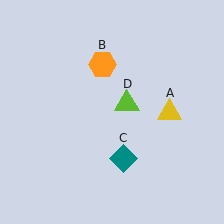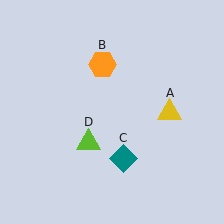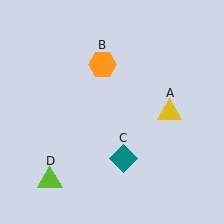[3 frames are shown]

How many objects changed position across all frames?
1 object changed position: lime triangle (object D).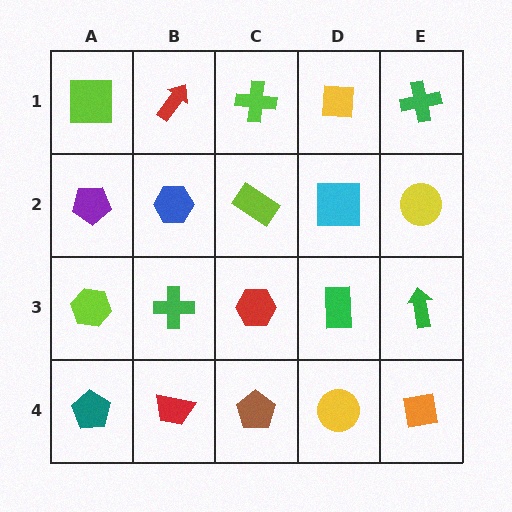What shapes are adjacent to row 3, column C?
A lime rectangle (row 2, column C), a brown pentagon (row 4, column C), a green cross (row 3, column B), a green rectangle (row 3, column D).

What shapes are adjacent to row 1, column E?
A yellow circle (row 2, column E), a yellow square (row 1, column D).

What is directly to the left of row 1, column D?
A lime cross.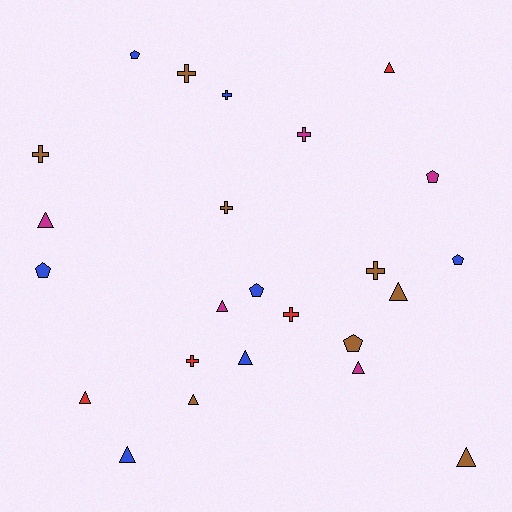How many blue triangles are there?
There are 2 blue triangles.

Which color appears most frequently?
Brown, with 8 objects.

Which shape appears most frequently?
Triangle, with 10 objects.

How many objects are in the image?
There are 24 objects.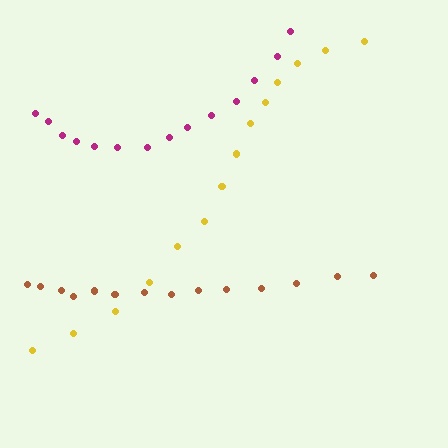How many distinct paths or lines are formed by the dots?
There are 3 distinct paths.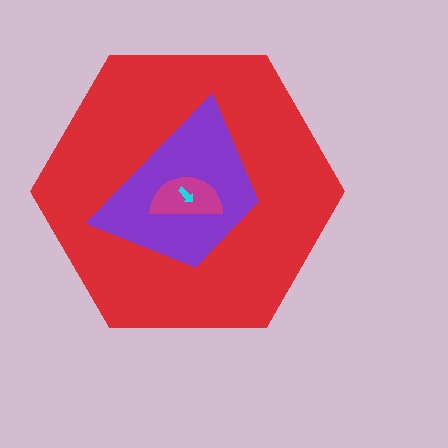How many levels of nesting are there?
4.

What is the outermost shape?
The red hexagon.